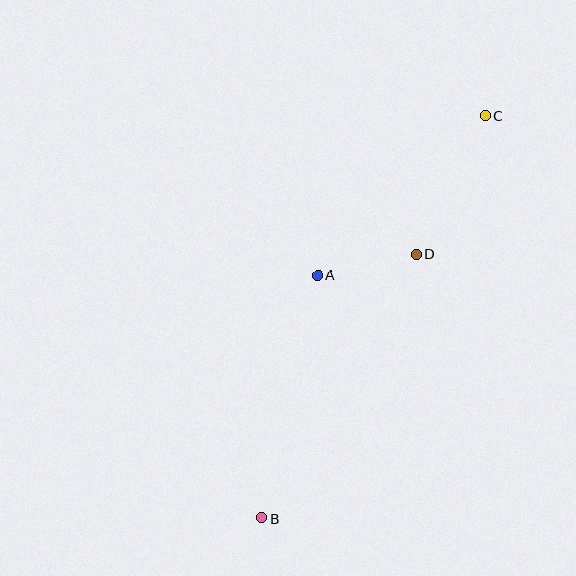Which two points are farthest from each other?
Points B and C are farthest from each other.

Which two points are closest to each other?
Points A and D are closest to each other.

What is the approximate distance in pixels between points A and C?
The distance between A and C is approximately 232 pixels.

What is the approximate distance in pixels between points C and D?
The distance between C and D is approximately 155 pixels.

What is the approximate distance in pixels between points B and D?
The distance between B and D is approximately 306 pixels.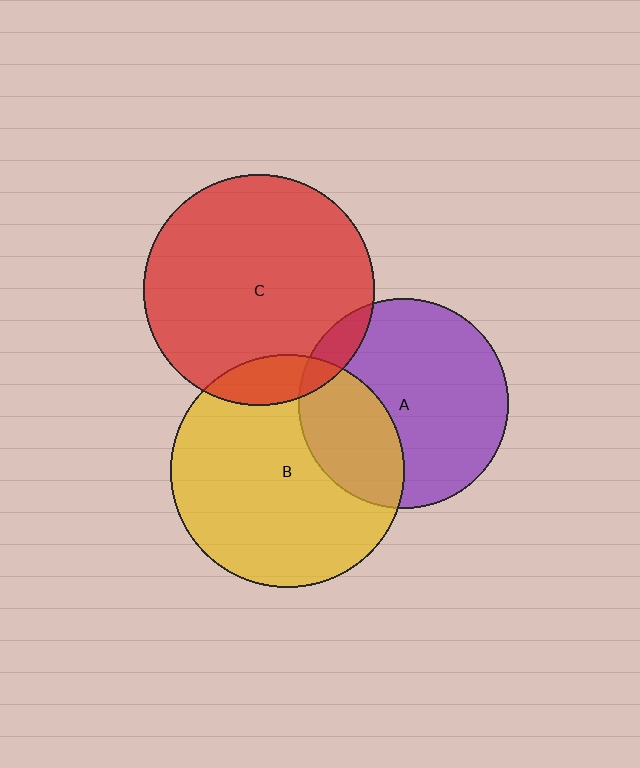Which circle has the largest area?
Circle B (yellow).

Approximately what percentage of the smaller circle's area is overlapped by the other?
Approximately 30%.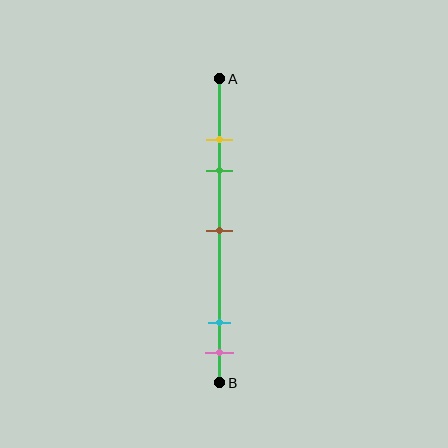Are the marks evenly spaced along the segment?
No, the marks are not evenly spaced.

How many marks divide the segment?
There are 5 marks dividing the segment.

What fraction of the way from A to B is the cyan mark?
The cyan mark is approximately 80% (0.8) of the way from A to B.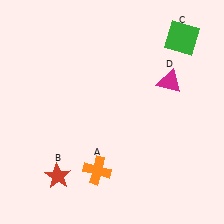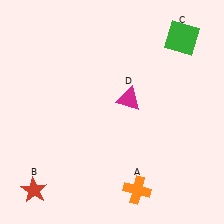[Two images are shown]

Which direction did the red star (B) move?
The red star (B) moved left.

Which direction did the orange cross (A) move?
The orange cross (A) moved right.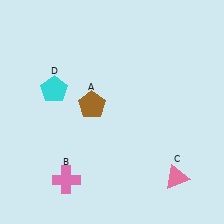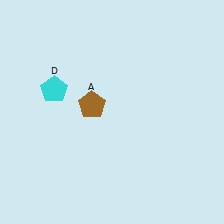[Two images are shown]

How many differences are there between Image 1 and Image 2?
There are 2 differences between the two images.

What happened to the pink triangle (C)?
The pink triangle (C) was removed in Image 2. It was in the bottom-right area of Image 1.